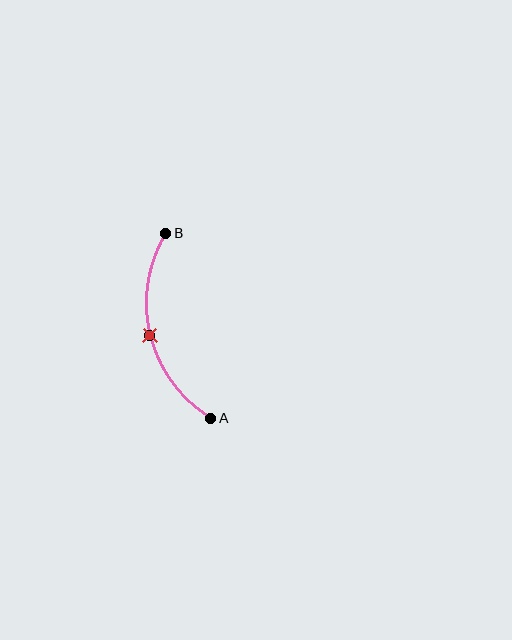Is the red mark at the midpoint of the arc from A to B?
Yes. The red mark lies on the arc at equal arc-length from both A and B — it is the arc midpoint.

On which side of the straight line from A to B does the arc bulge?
The arc bulges to the left of the straight line connecting A and B.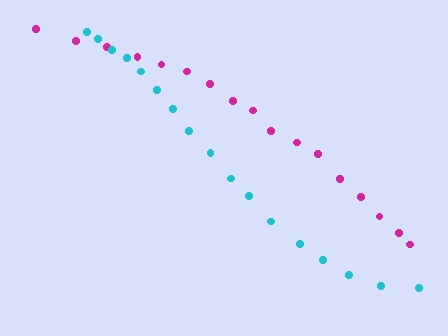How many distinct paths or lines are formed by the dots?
There are 2 distinct paths.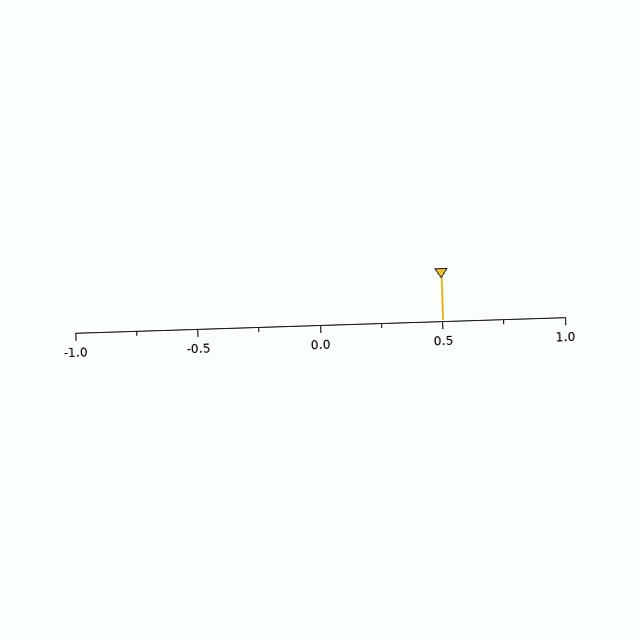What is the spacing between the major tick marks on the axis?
The major ticks are spaced 0.5 apart.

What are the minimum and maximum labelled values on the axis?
The axis runs from -1.0 to 1.0.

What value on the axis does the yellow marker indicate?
The marker indicates approximately 0.5.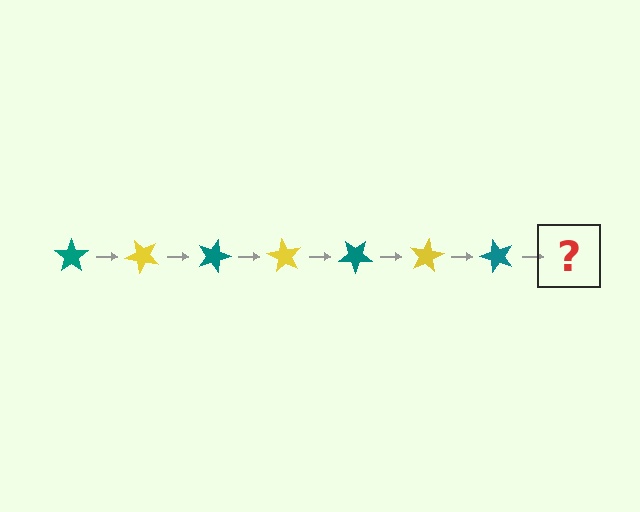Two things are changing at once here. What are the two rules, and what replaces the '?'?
The two rules are that it rotates 45 degrees each step and the color cycles through teal and yellow. The '?' should be a yellow star, rotated 315 degrees from the start.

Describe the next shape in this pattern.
It should be a yellow star, rotated 315 degrees from the start.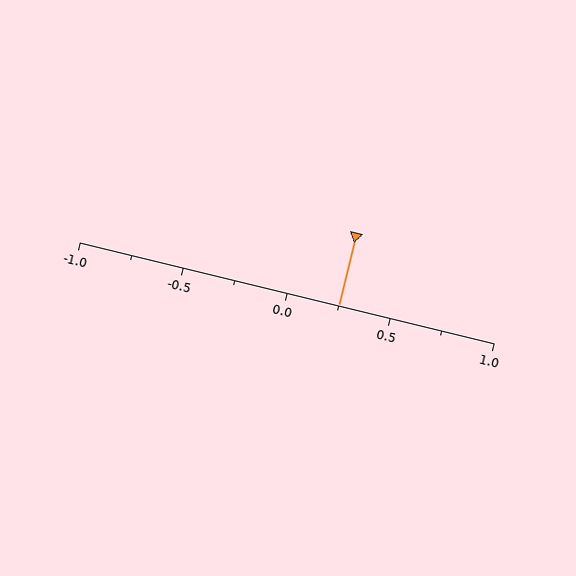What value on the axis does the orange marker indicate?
The marker indicates approximately 0.25.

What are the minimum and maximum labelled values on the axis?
The axis runs from -1.0 to 1.0.